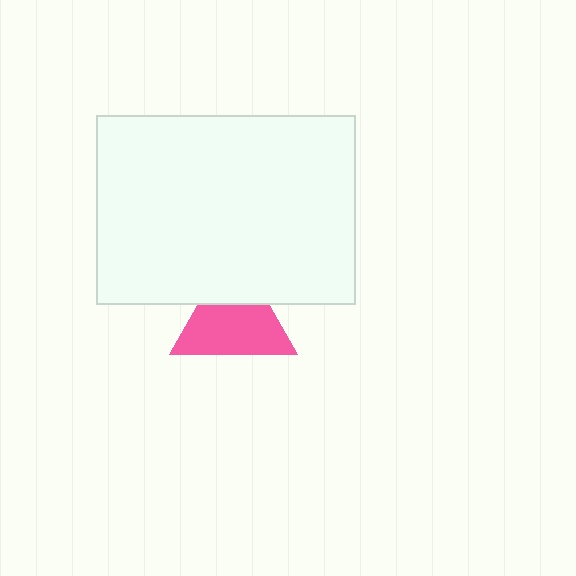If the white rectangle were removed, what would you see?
You would see the complete pink triangle.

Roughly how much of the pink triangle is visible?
Most of it is visible (roughly 69%).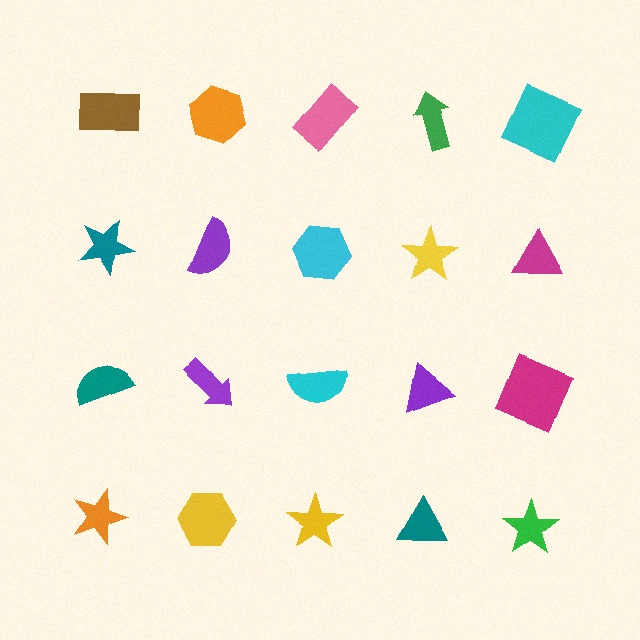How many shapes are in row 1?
5 shapes.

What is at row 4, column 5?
A green star.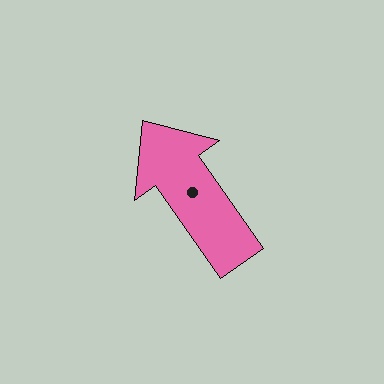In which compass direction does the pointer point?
Northwest.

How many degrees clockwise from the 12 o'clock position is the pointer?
Approximately 325 degrees.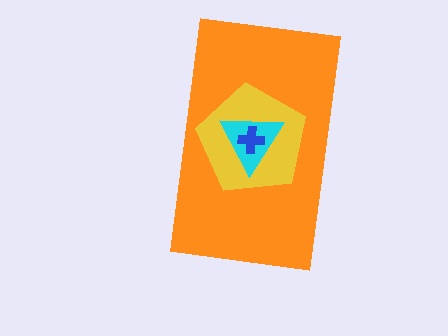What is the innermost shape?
The blue cross.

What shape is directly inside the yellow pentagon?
The cyan triangle.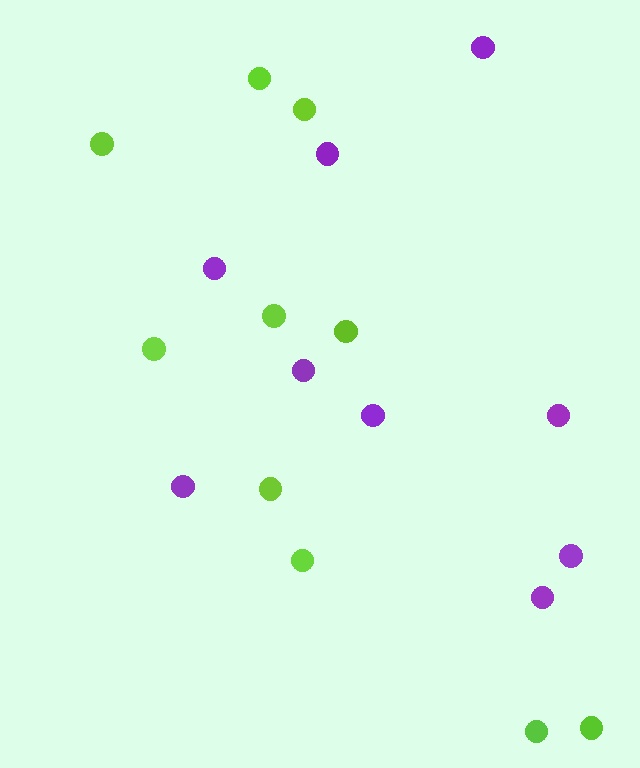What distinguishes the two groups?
There are 2 groups: one group of purple circles (9) and one group of lime circles (10).